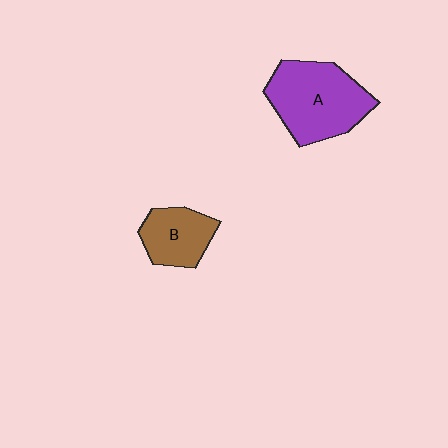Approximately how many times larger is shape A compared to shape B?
Approximately 1.8 times.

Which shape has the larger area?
Shape A (purple).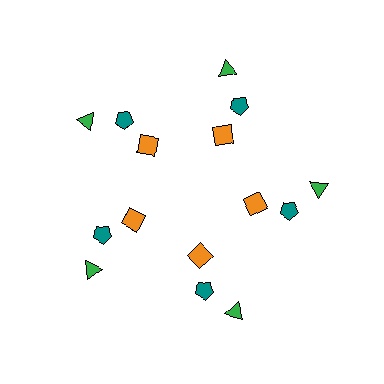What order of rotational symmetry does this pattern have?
This pattern has 5-fold rotational symmetry.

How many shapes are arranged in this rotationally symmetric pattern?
There are 15 shapes, arranged in 5 groups of 3.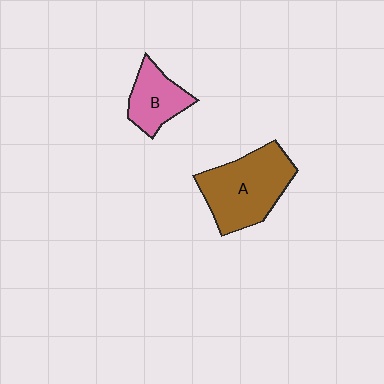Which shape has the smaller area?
Shape B (pink).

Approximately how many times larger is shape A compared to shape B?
Approximately 1.9 times.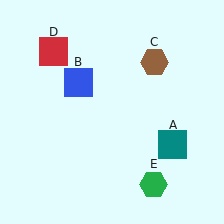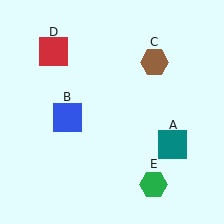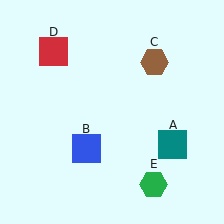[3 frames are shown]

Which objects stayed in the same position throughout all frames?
Teal square (object A) and brown hexagon (object C) and red square (object D) and green hexagon (object E) remained stationary.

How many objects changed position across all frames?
1 object changed position: blue square (object B).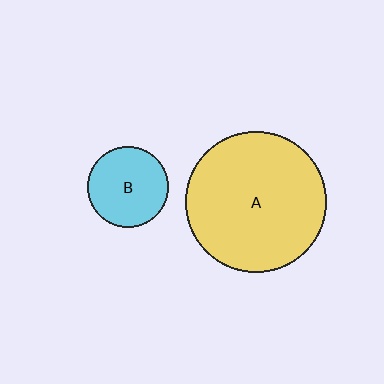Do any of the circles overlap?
No, none of the circles overlap.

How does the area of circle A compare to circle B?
Approximately 3.1 times.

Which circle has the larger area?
Circle A (yellow).